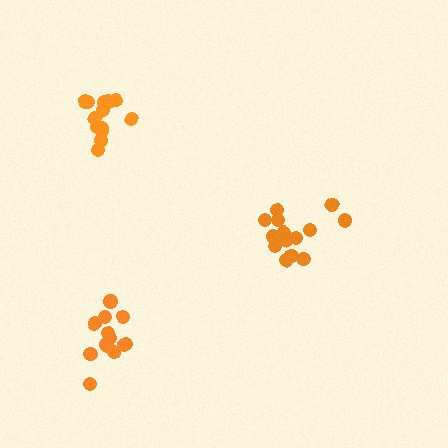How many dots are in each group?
Group 1: 13 dots, Group 2: 14 dots, Group 3: 13 dots (40 total).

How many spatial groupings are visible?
There are 3 spatial groupings.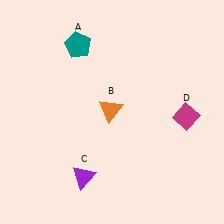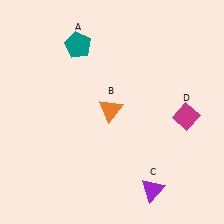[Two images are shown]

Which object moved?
The purple triangle (C) moved right.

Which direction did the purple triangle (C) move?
The purple triangle (C) moved right.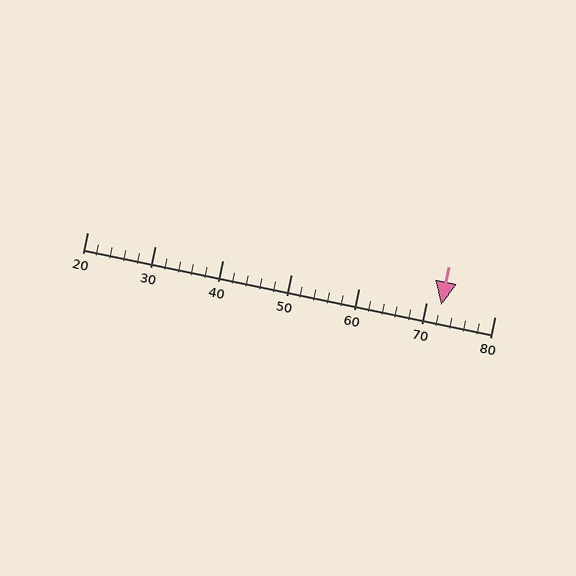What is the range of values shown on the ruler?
The ruler shows values from 20 to 80.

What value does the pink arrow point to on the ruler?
The pink arrow points to approximately 72.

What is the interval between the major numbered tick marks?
The major tick marks are spaced 10 units apart.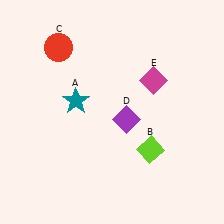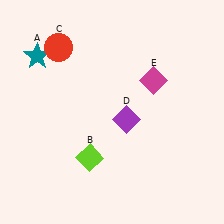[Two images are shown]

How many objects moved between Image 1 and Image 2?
2 objects moved between the two images.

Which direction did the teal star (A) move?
The teal star (A) moved up.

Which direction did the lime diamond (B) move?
The lime diamond (B) moved left.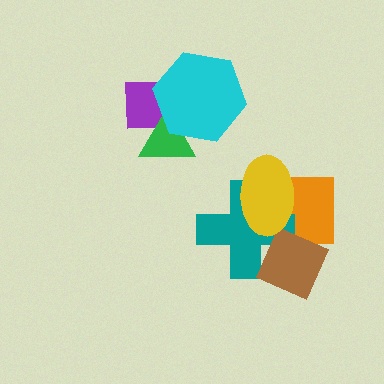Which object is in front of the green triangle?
The cyan hexagon is in front of the green triangle.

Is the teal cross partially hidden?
Yes, it is partially covered by another shape.